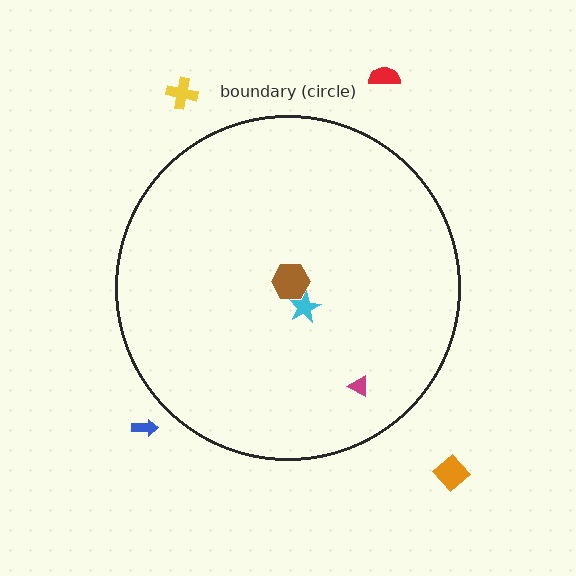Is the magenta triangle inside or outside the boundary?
Inside.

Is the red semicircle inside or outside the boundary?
Outside.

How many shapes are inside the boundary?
3 inside, 4 outside.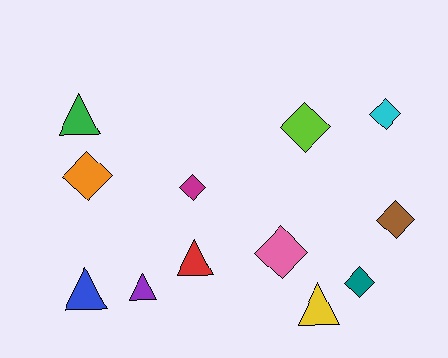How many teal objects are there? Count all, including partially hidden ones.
There is 1 teal object.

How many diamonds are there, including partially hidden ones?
There are 7 diamonds.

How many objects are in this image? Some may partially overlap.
There are 12 objects.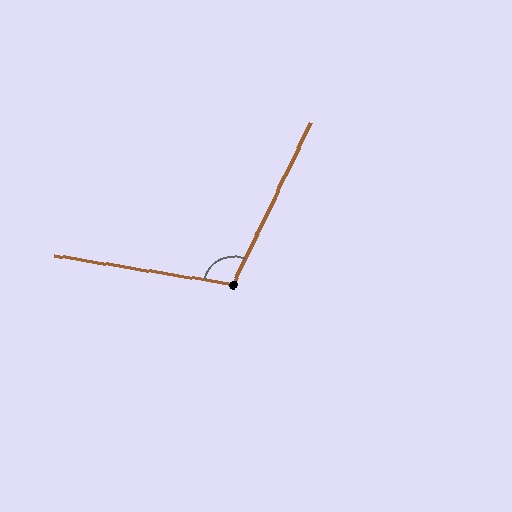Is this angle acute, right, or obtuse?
It is obtuse.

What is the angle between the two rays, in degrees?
Approximately 107 degrees.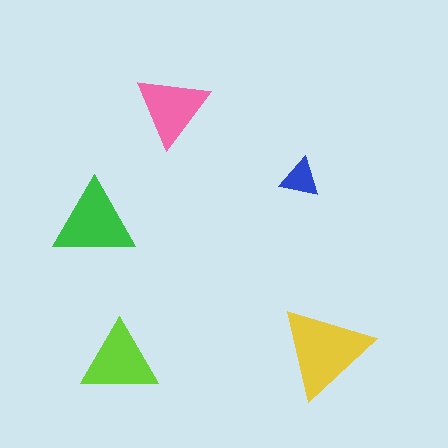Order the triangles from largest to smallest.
the yellow one, the green one, the lime one, the pink one, the blue one.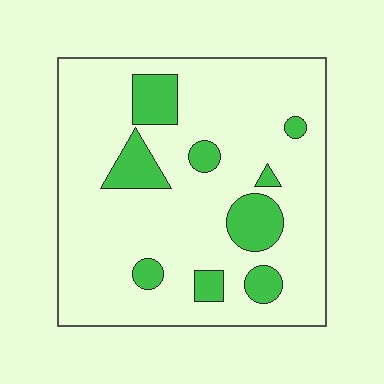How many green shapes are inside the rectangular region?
9.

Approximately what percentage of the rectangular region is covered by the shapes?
Approximately 15%.